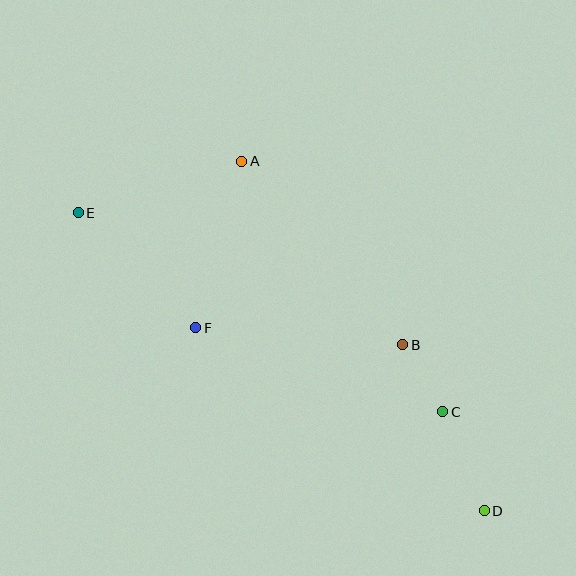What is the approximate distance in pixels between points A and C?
The distance between A and C is approximately 321 pixels.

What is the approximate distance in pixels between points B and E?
The distance between B and E is approximately 350 pixels.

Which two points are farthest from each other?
Points D and E are farthest from each other.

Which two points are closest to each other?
Points B and C are closest to each other.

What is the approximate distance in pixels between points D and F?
The distance between D and F is approximately 342 pixels.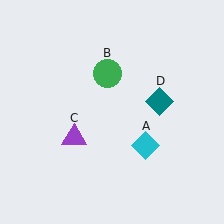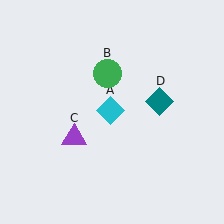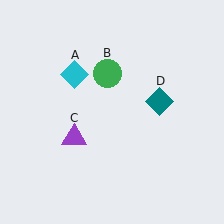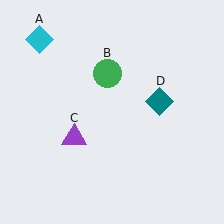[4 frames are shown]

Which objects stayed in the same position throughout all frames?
Green circle (object B) and purple triangle (object C) and teal diamond (object D) remained stationary.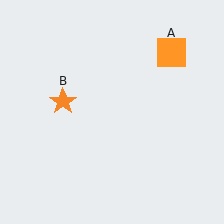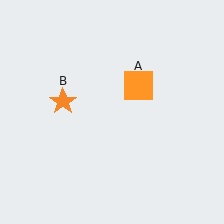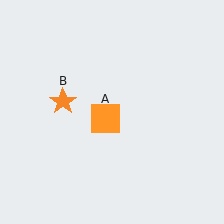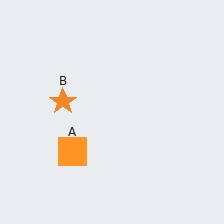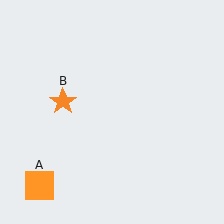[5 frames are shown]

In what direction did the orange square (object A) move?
The orange square (object A) moved down and to the left.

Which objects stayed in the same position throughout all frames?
Orange star (object B) remained stationary.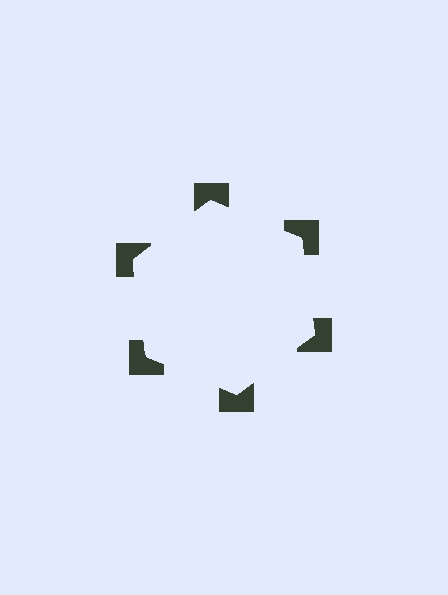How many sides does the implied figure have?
6 sides.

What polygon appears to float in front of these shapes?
An illusory hexagon — its edges are inferred from the aligned wedge cuts in the notched squares, not physically drawn.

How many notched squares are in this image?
There are 6 — one at each vertex of the illusory hexagon.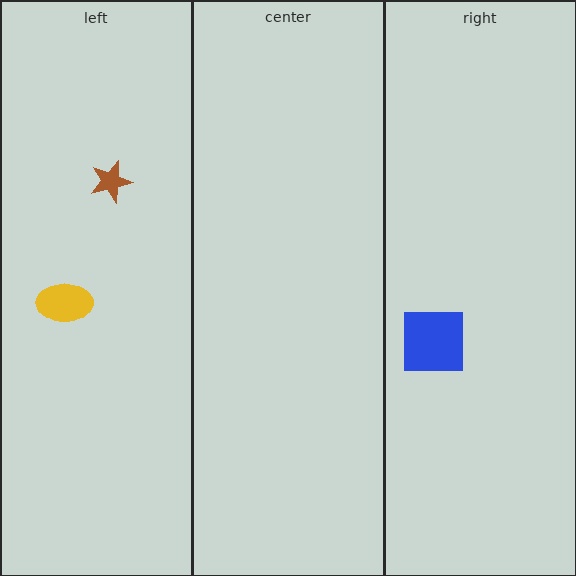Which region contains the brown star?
The left region.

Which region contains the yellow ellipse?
The left region.